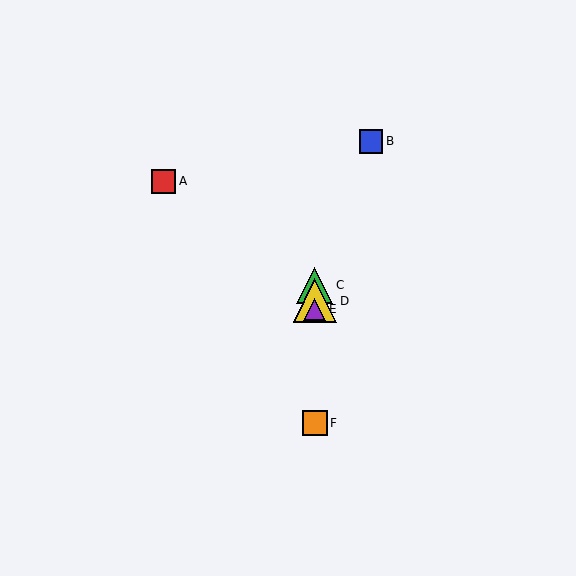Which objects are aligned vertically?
Objects C, D, E, F are aligned vertically.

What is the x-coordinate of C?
Object C is at x≈315.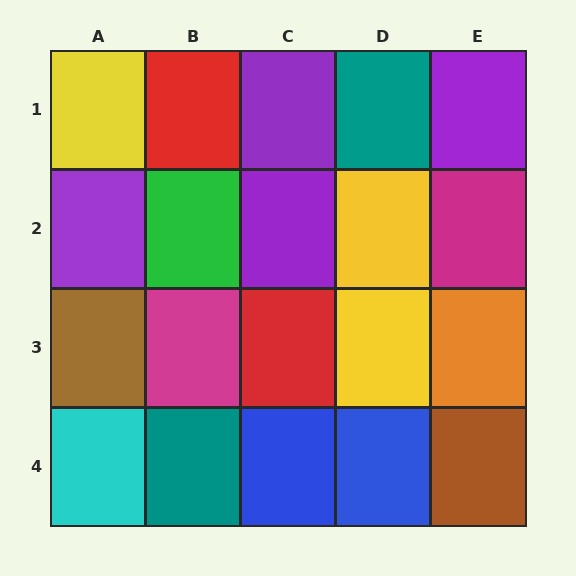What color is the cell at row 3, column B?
Magenta.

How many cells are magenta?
2 cells are magenta.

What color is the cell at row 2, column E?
Magenta.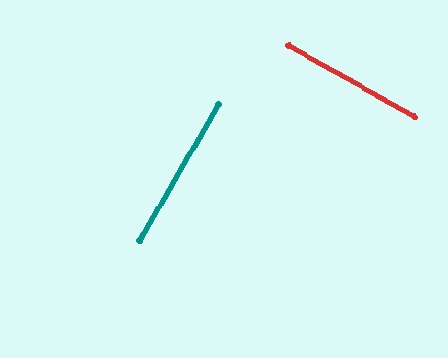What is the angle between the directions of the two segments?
Approximately 89 degrees.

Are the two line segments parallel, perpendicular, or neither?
Perpendicular — they meet at approximately 89°.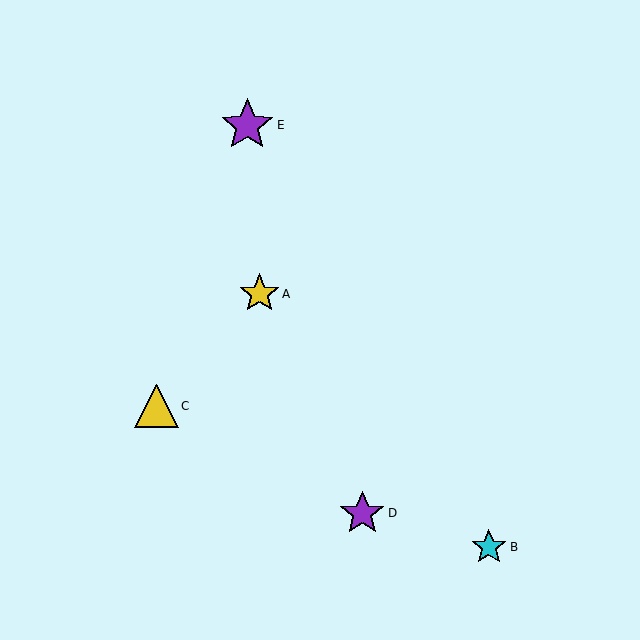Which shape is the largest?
The purple star (labeled E) is the largest.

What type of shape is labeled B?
Shape B is a cyan star.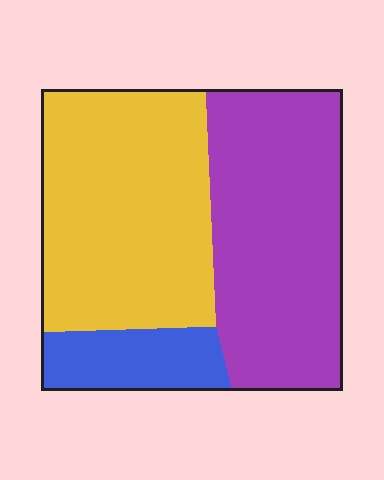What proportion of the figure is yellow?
Yellow covers about 45% of the figure.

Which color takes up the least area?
Blue, at roughly 10%.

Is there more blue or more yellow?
Yellow.